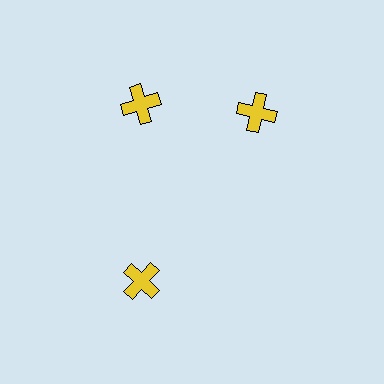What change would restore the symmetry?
The symmetry would be restored by rotating it back into even spacing with its neighbors so that all 3 crosses sit at equal angles and equal distance from the center.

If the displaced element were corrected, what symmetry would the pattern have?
It would have 3-fold rotational symmetry — the pattern would map onto itself every 120 degrees.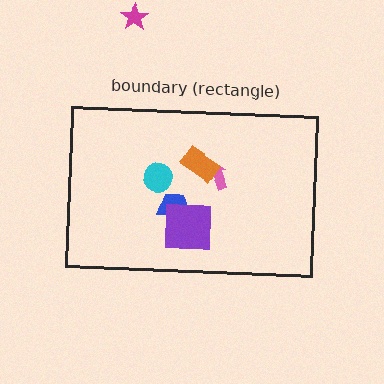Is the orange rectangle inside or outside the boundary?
Inside.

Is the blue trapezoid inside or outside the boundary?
Inside.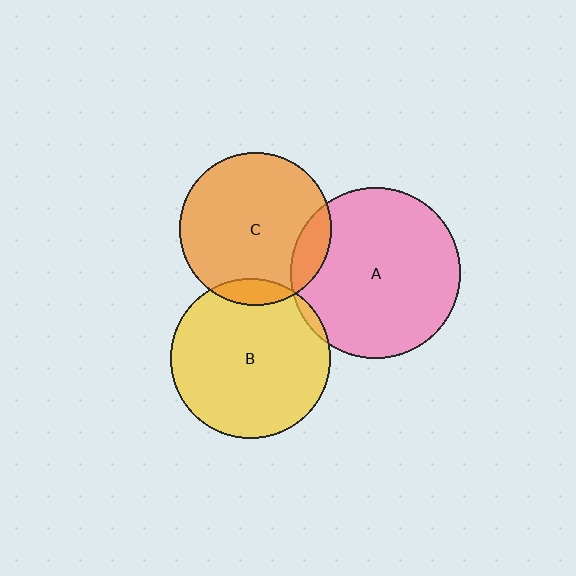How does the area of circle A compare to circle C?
Approximately 1.2 times.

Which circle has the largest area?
Circle A (pink).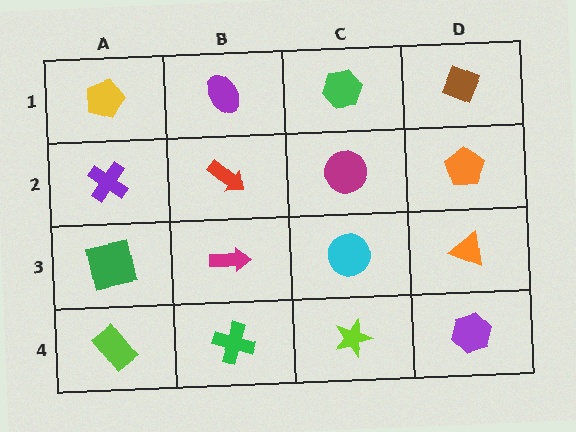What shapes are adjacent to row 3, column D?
An orange pentagon (row 2, column D), a purple hexagon (row 4, column D), a cyan circle (row 3, column C).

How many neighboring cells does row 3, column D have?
3.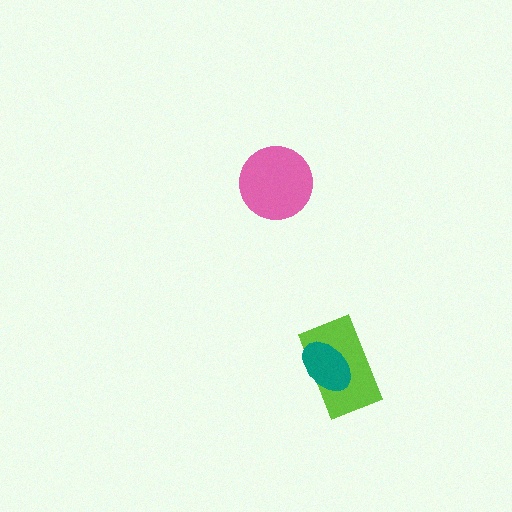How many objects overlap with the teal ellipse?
1 object overlaps with the teal ellipse.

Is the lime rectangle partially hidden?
Yes, it is partially covered by another shape.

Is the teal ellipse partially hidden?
No, no other shape covers it.